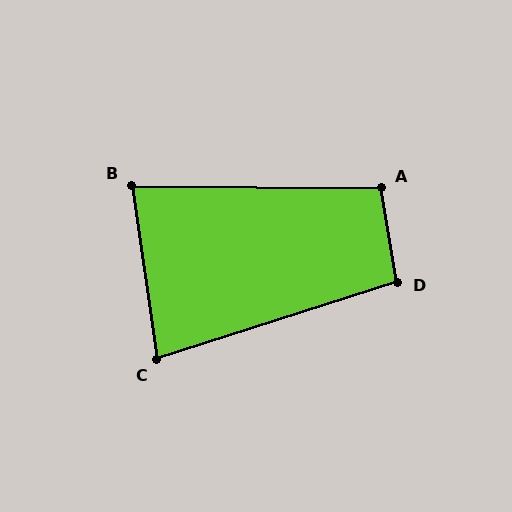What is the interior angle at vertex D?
Approximately 99 degrees (obtuse).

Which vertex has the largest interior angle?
A, at approximately 100 degrees.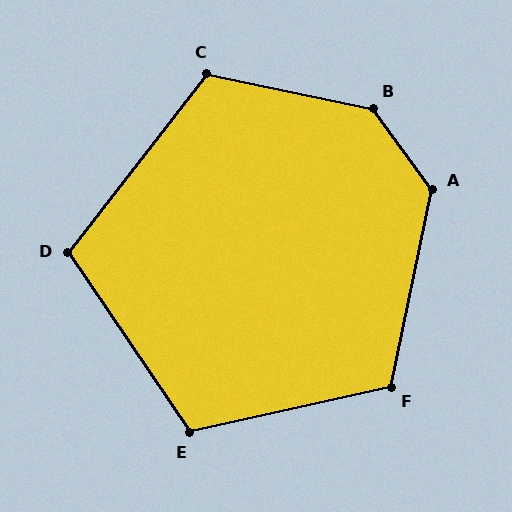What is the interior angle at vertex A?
Approximately 132 degrees (obtuse).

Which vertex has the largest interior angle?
B, at approximately 138 degrees.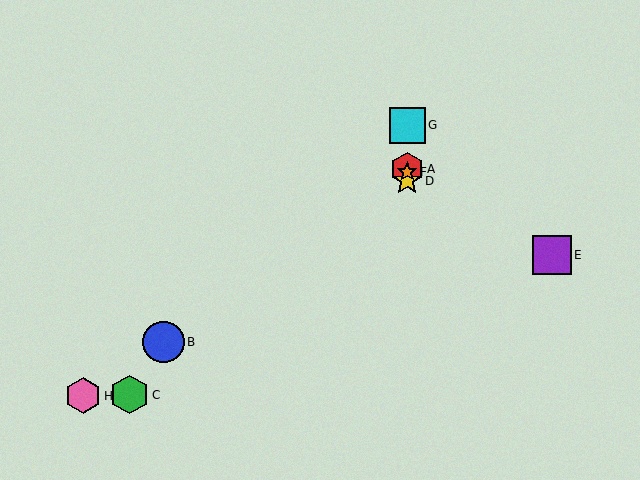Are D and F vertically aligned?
Yes, both are at x≈407.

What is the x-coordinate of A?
Object A is at x≈407.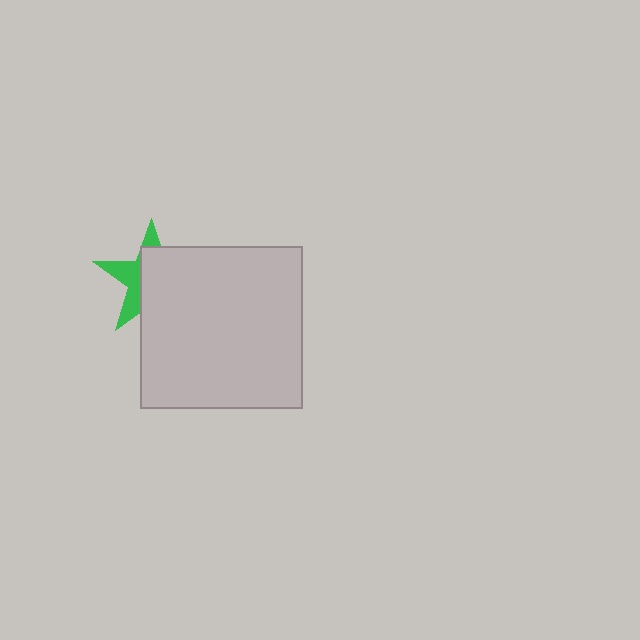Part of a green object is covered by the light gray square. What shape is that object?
It is a star.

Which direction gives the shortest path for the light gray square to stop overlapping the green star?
Moving toward the lower-right gives the shortest separation.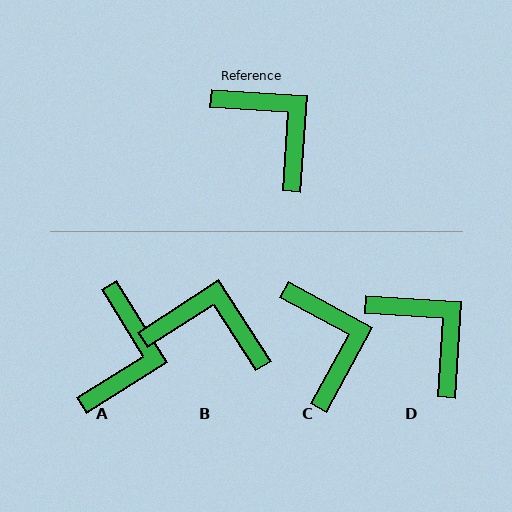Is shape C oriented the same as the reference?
No, it is off by about 25 degrees.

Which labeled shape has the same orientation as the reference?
D.